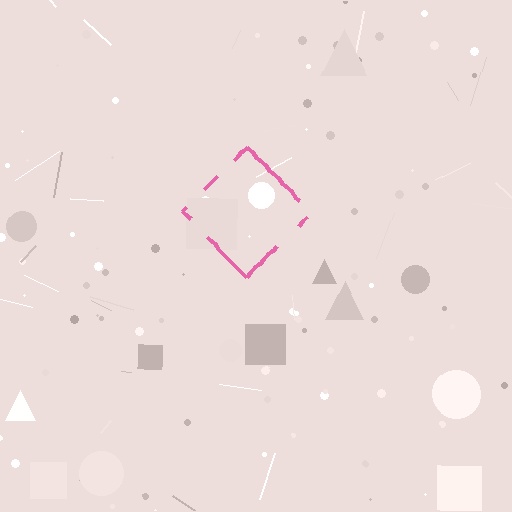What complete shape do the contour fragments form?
The contour fragments form a diamond.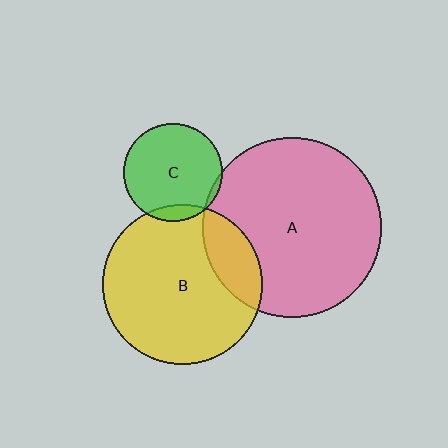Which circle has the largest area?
Circle A (pink).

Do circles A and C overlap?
Yes.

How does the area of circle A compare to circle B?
Approximately 1.2 times.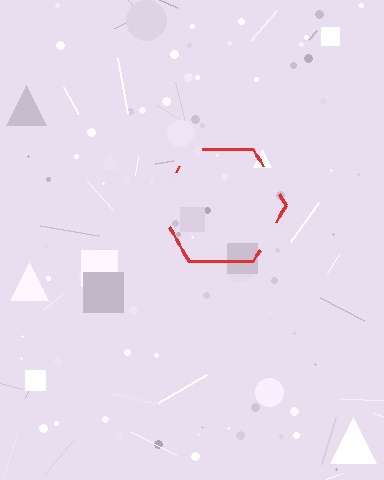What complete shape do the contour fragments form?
The contour fragments form a hexagon.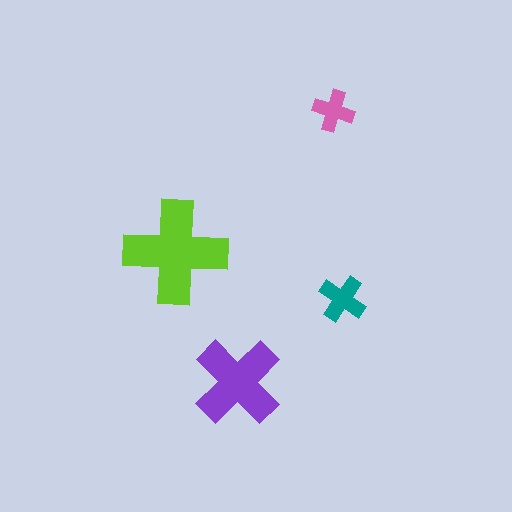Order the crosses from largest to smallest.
the lime one, the purple one, the teal one, the pink one.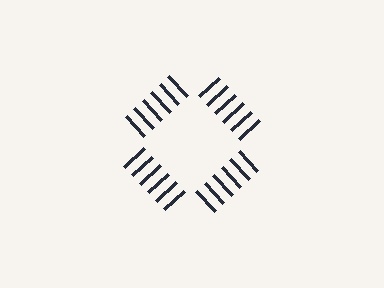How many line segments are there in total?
24 — 6 along each of the 4 edges.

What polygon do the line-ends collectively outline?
An illusory square — the line segments terminate on its edges but no continuous stroke is drawn.